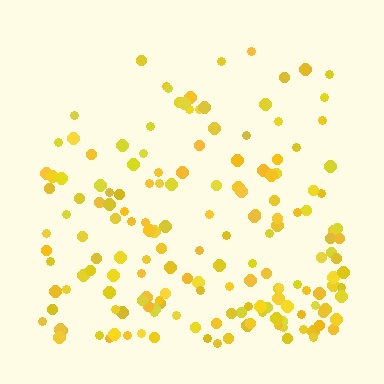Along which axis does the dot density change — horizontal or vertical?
Vertical.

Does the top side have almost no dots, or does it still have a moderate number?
Still a moderate number, just noticeably fewer than the bottom.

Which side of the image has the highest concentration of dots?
The bottom.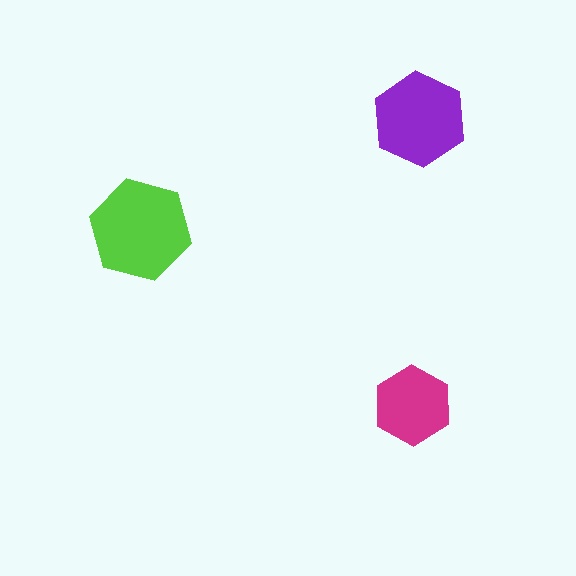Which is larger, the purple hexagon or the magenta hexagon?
The purple one.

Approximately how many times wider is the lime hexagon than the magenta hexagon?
About 1.5 times wider.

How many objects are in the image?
There are 3 objects in the image.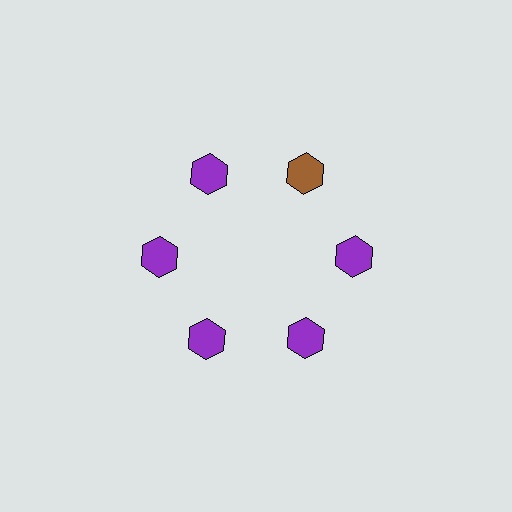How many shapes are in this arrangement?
There are 6 shapes arranged in a ring pattern.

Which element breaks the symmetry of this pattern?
The brown hexagon at roughly the 1 o'clock position breaks the symmetry. All other shapes are purple hexagons.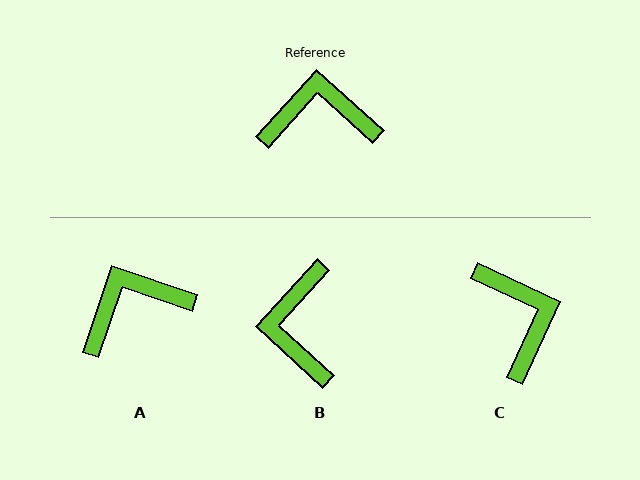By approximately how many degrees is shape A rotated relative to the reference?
Approximately 24 degrees counter-clockwise.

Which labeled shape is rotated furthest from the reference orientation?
B, about 90 degrees away.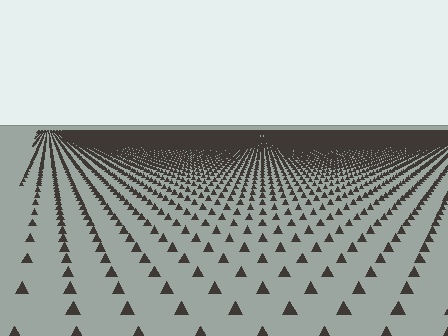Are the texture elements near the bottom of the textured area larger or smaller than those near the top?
Larger. Near the bottom, elements are closer to the viewer and appear at a bigger on-screen size.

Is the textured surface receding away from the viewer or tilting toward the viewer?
The surface is receding away from the viewer. Texture elements get smaller and denser toward the top.